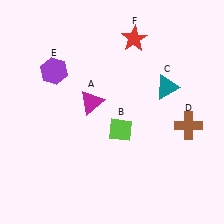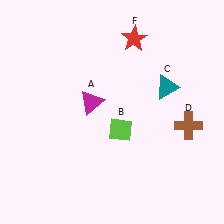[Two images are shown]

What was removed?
The purple hexagon (E) was removed in Image 2.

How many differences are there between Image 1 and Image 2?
There is 1 difference between the two images.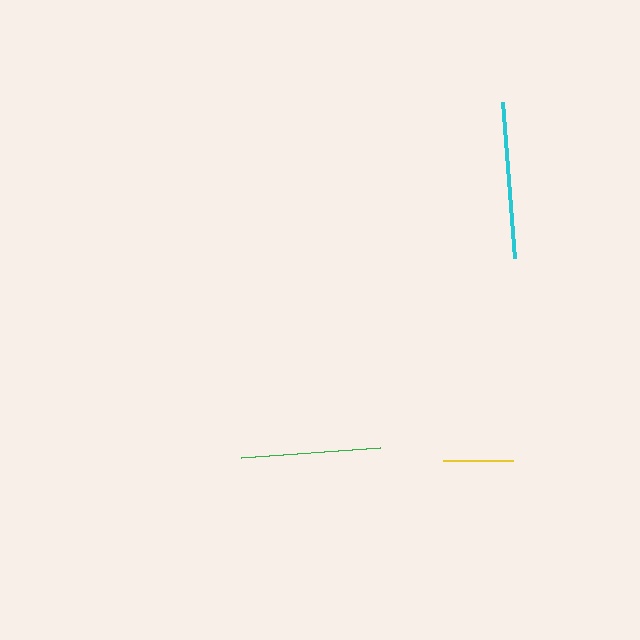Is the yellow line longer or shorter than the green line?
The green line is longer than the yellow line.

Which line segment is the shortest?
The yellow line is the shortest at approximately 71 pixels.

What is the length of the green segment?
The green segment is approximately 139 pixels long.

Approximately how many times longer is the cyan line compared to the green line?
The cyan line is approximately 1.1 times the length of the green line.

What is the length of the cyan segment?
The cyan segment is approximately 156 pixels long.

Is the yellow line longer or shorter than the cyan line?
The cyan line is longer than the yellow line.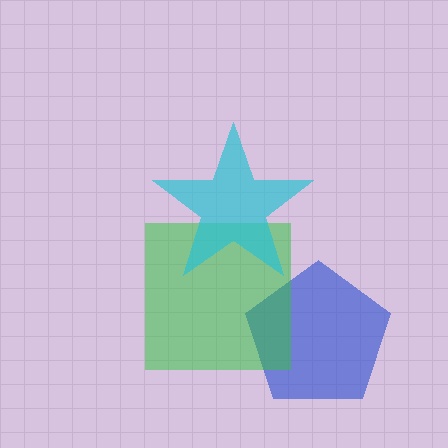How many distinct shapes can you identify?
There are 3 distinct shapes: a blue pentagon, a green square, a cyan star.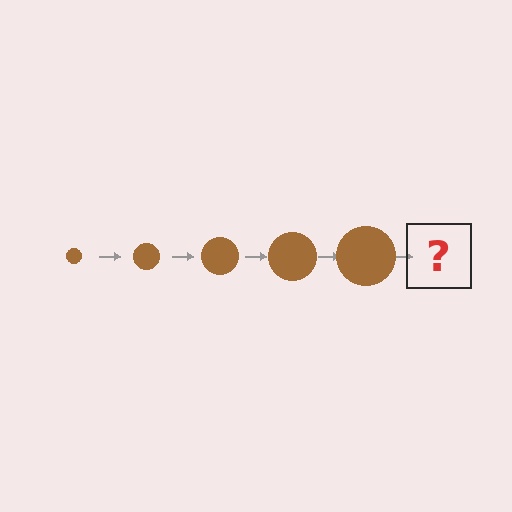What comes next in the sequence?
The next element should be a brown circle, larger than the previous one.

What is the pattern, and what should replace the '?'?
The pattern is that the circle gets progressively larger each step. The '?' should be a brown circle, larger than the previous one.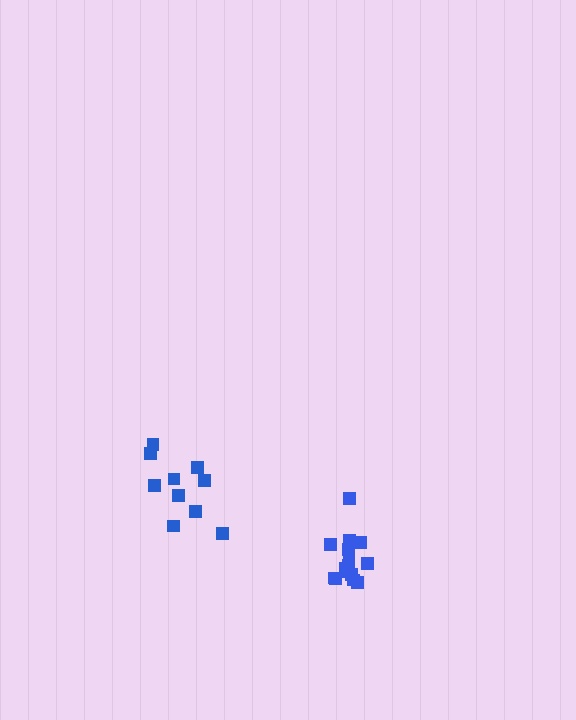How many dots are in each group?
Group 1: 15 dots, Group 2: 10 dots (25 total).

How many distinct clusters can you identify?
There are 2 distinct clusters.